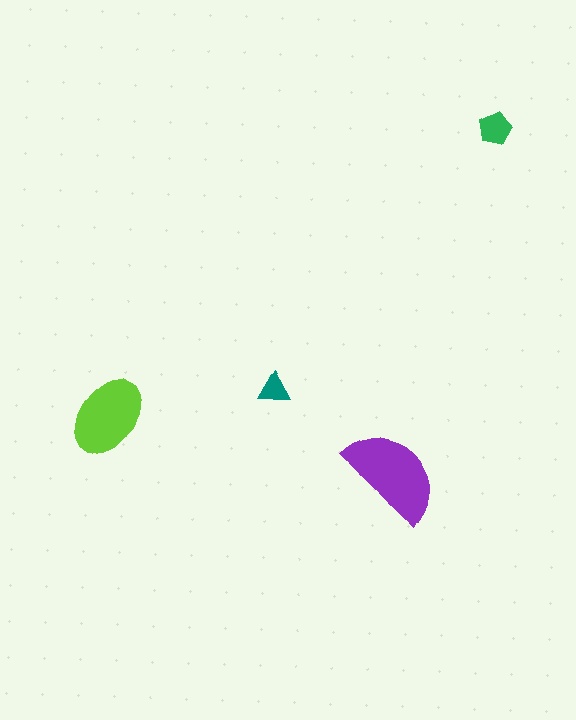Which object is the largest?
The purple semicircle.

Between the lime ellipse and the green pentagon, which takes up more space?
The lime ellipse.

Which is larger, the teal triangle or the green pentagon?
The green pentagon.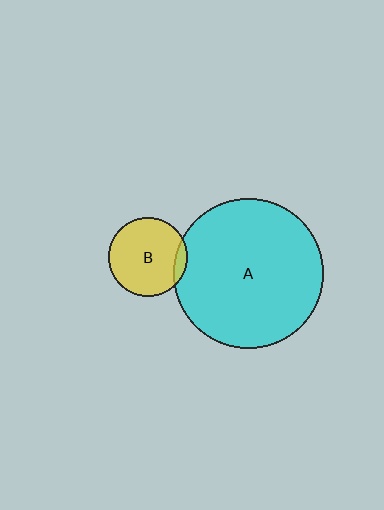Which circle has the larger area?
Circle A (cyan).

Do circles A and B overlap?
Yes.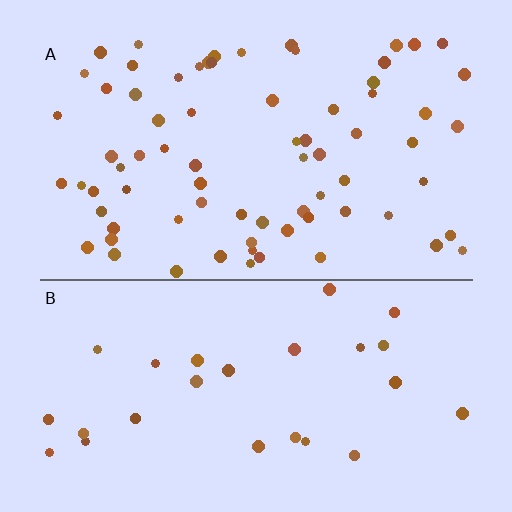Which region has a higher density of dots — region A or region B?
A (the top).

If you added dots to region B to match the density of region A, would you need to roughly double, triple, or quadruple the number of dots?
Approximately triple.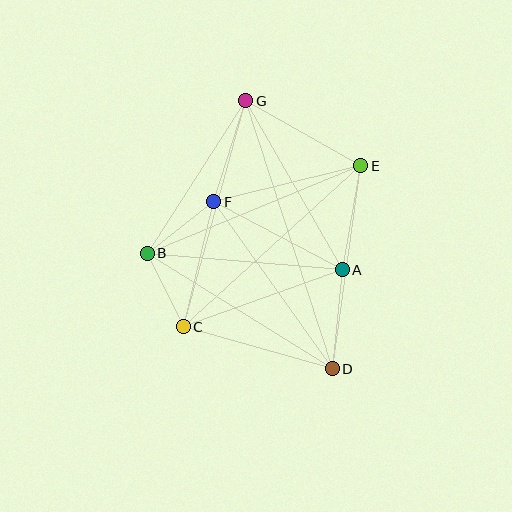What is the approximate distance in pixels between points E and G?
The distance between E and G is approximately 132 pixels.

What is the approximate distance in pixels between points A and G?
The distance between A and G is approximately 194 pixels.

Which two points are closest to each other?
Points B and C are closest to each other.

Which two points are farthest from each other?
Points D and G are farthest from each other.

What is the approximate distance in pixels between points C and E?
The distance between C and E is approximately 240 pixels.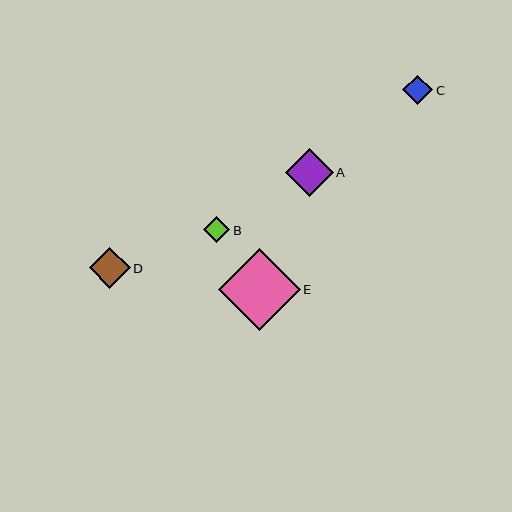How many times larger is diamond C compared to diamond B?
Diamond C is approximately 1.1 times the size of diamond B.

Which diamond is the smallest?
Diamond B is the smallest with a size of approximately 27 pixels.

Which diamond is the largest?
Diamond E is the largest with a size of approximately 82 pixels.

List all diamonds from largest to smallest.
From largest to smallest: E, A, D, C, B.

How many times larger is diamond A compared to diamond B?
Diamond A is approximately 1.8 times the size of diamond B.